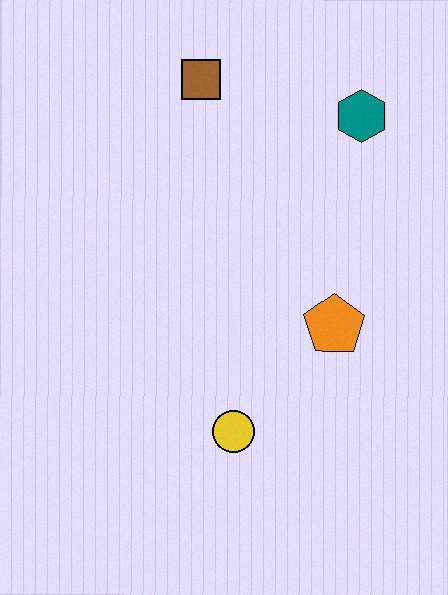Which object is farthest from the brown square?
The yellow circle is farthest from the brown square.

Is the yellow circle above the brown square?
No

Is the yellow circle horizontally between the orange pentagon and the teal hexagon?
No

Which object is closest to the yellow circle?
The orange pentagon is closest to the yellow circle.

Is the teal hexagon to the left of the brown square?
No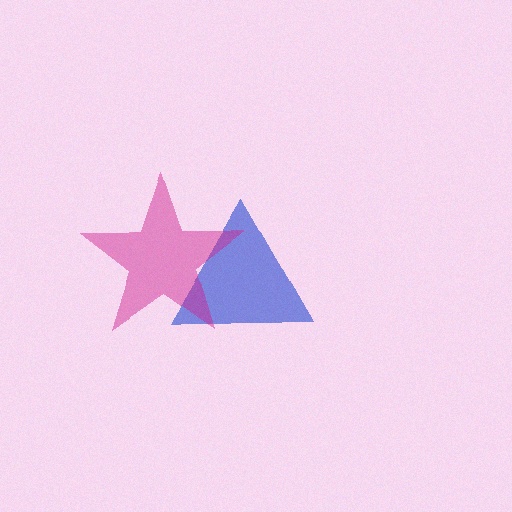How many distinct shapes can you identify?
There are 2 distinct shapes: a blue triangle, a magenta star.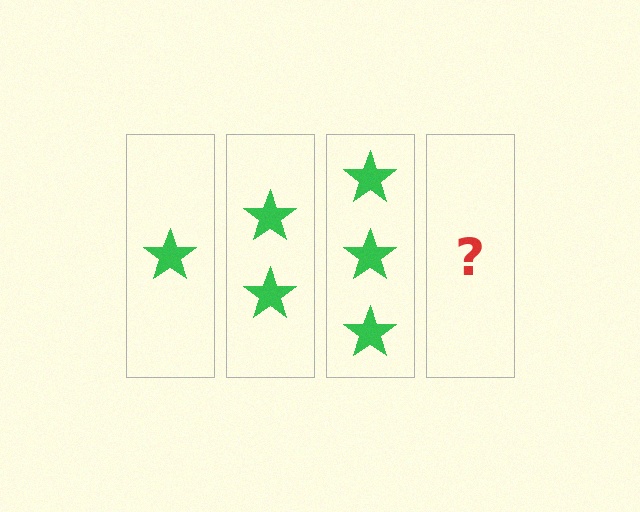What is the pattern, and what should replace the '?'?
The pattern is that each step adds one more star. The '?' should be 4 stars.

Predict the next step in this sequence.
The next step is 4 stars.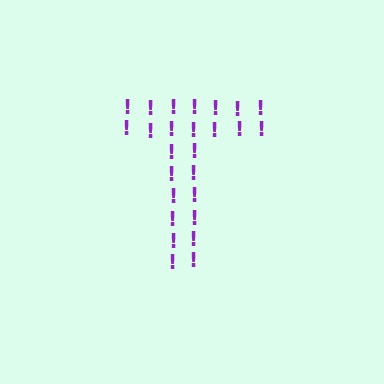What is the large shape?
The large shape is the letter T.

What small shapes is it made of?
It is made of small exclamation marks.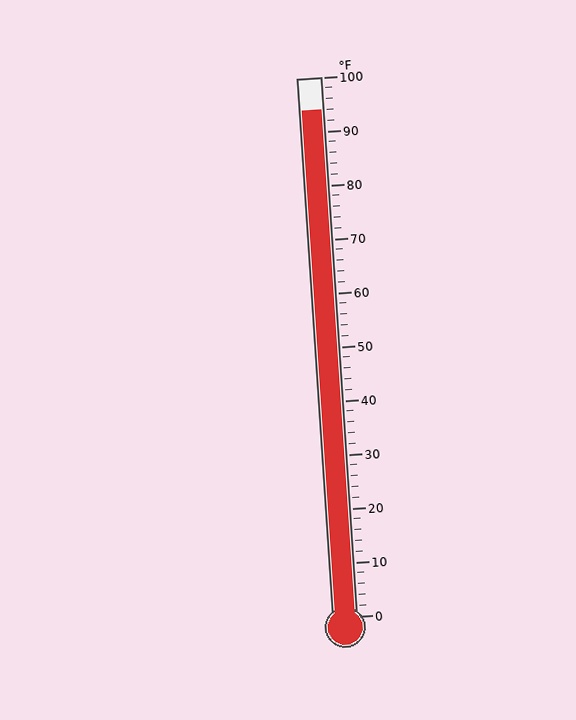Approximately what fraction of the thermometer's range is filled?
The thermometer is filled to approximately 95% of its range.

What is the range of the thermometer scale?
The thermometer scale ranges from 0°F to 100°F.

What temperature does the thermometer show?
The thermometer shows approximately 94°F.